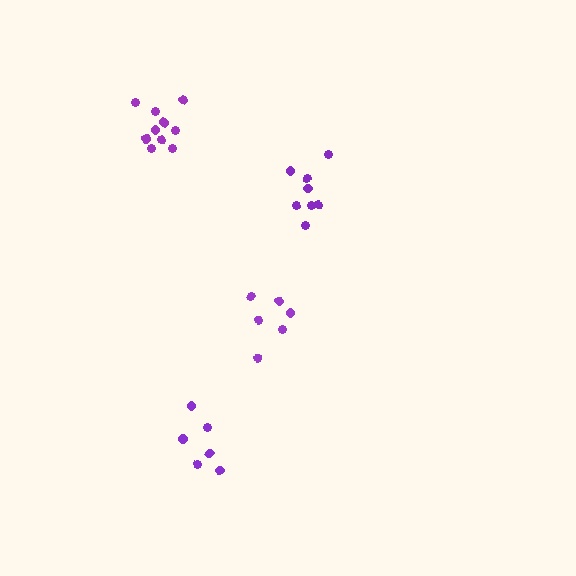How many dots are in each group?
Group 1: 6 dots, Group 2: 10 dots, Group 3: 6 dots, Group 4: 8 dots (30 total).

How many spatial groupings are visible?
There are 4 spatial groupings.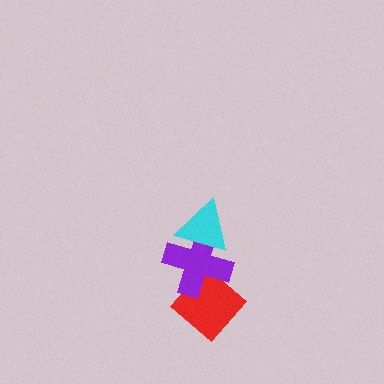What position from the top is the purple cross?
The purple cross is 2nd from the top.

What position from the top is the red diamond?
The red diamond is 3rd from the top.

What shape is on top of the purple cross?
The cyan triangle is on top of the purple cross.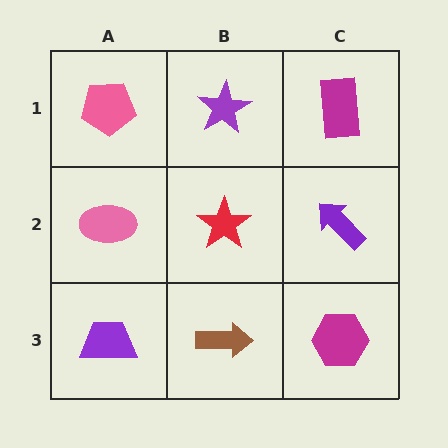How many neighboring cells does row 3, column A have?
2.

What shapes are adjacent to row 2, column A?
A pink pentagon (row 1, column A), a purple trapezoid (row 3, column A), a red star (row 2, column B).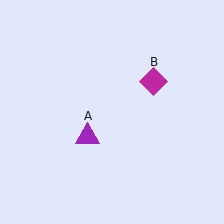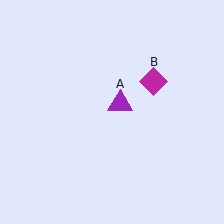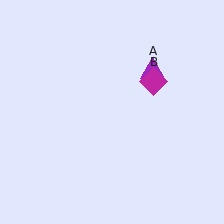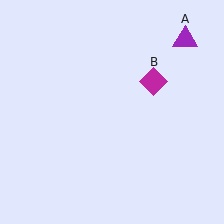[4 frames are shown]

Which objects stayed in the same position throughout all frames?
Magenta diamond (object B) remained stationary.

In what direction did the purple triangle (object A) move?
The purple triangle (object A) moved up and to the right.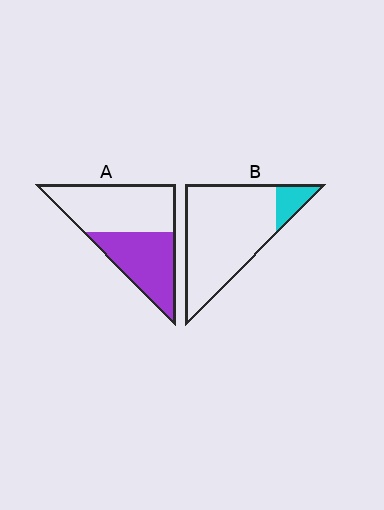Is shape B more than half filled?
No.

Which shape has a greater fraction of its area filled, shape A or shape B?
Shape A.